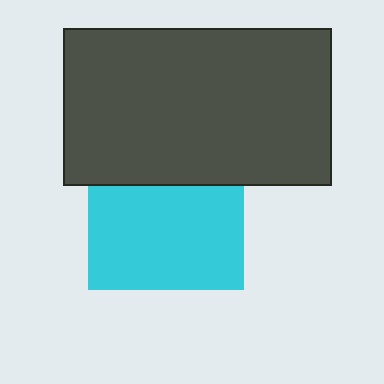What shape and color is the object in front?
The object in front is a dark gray rectangle.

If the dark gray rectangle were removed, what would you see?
You would see the complete cyan square.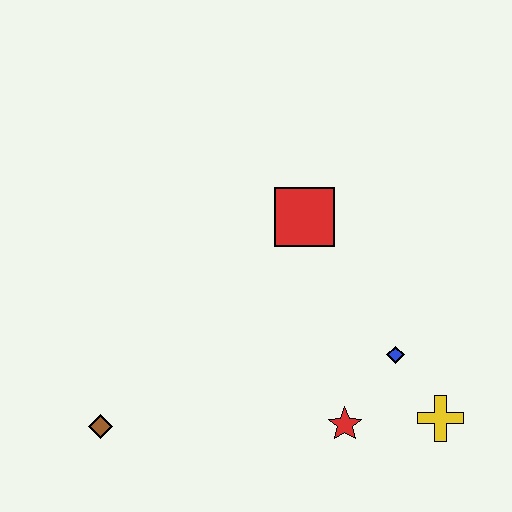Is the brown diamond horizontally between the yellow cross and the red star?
No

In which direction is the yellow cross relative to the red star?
The yellow cross is to the right of the red star.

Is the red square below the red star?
No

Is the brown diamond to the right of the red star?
No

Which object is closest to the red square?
The blue diamond is closest to the red square.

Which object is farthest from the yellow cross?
The brown diamond is farthest from the yellow cross.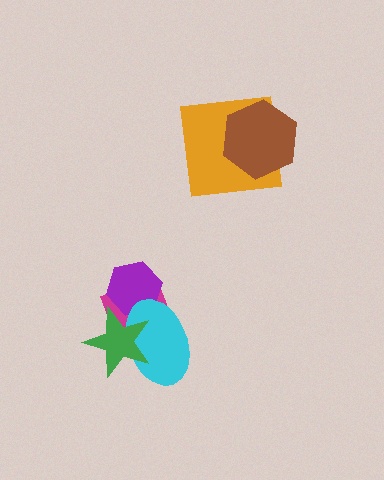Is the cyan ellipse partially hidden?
Yes, it is partially covered by another shape.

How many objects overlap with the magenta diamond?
3 objects overlap with the magenta diamond.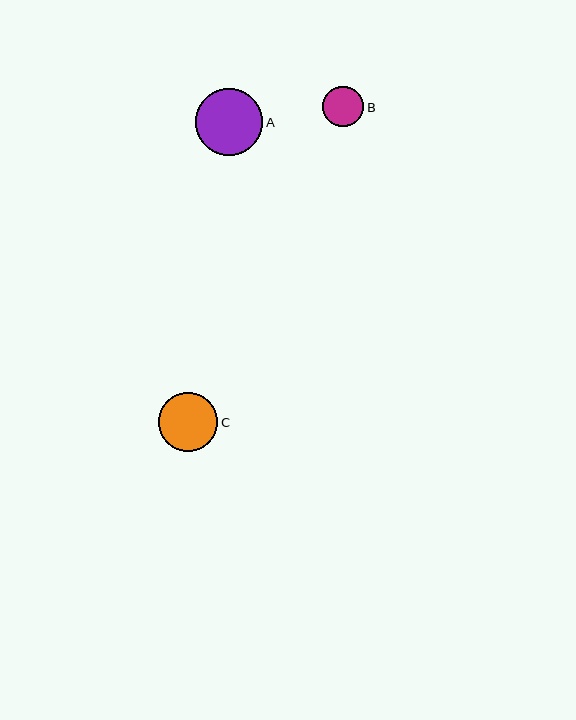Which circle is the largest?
Circle A is the largest with a size of approximately 67 pixels.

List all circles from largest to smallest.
From largest to smallest: A, C, B.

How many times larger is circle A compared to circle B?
Circle A is approximately 1.6 times the size of circle B.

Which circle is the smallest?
Circle B is the smallest with a size of approximately 41 pixels.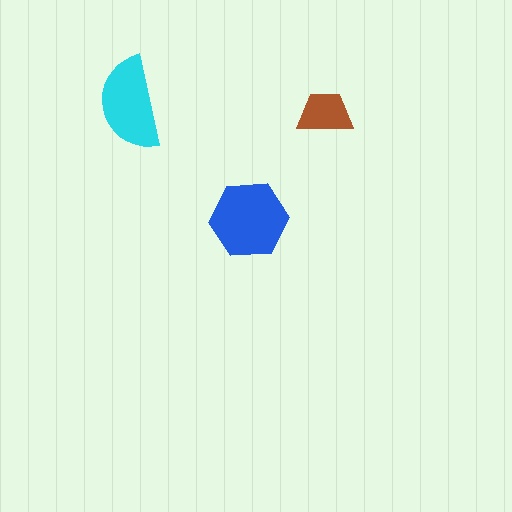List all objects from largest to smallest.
The blue hexagon, the cyan semicircle, the brown trapezoid.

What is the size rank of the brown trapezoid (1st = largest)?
3rd.